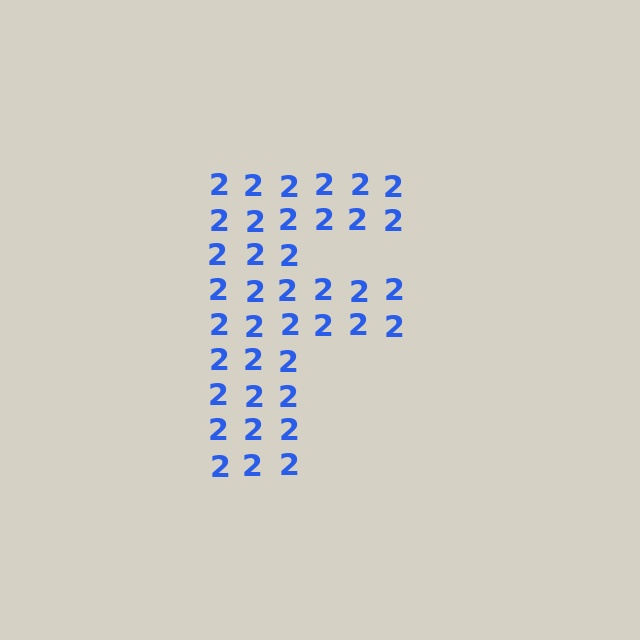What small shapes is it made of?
It is made of small digit 2's.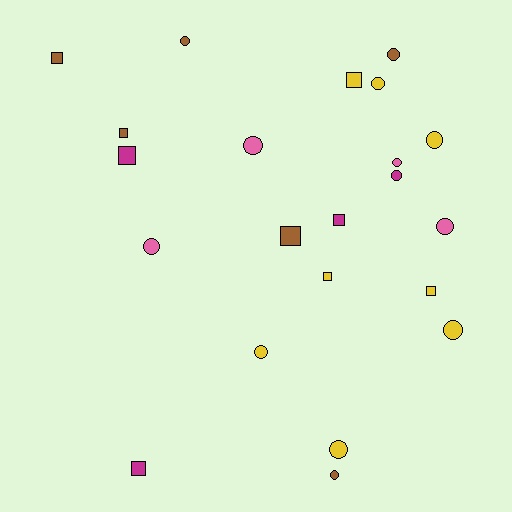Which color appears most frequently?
Yellow, with 8 objects.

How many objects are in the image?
There are 22 objects.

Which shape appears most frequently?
Circle, with 13 objects.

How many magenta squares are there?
There are 3 magenta squares.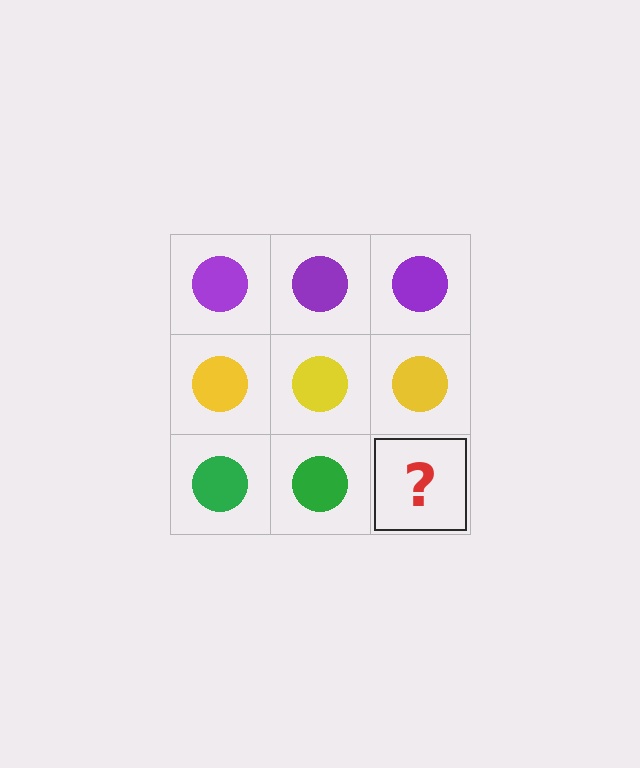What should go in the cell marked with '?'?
The missing cell should contain a green circle.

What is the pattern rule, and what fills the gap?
The rule is that each row has a consistent color. The gap should be filled with a green circle.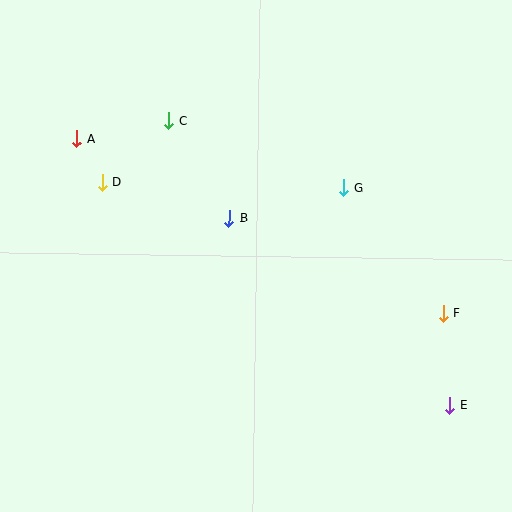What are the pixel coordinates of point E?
Point E is at (450, 405).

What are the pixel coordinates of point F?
Point F is at (444, 313).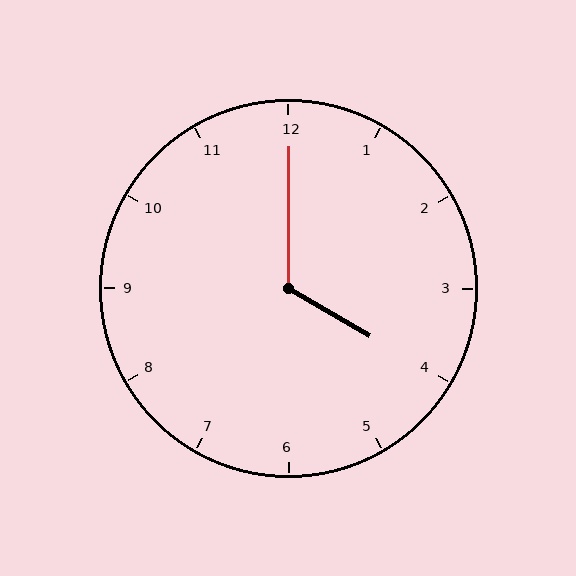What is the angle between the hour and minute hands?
Approximately 120 degrees.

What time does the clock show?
4:00.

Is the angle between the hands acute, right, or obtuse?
It is obtuse.